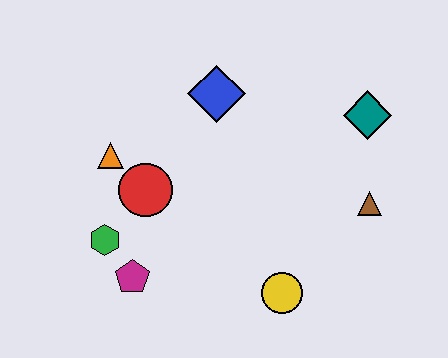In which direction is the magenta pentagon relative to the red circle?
The magenta pentagon is below the red circle.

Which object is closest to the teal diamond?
The brown triangle is closest to the teal diamond.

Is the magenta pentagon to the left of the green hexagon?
No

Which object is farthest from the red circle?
The teal diamond is farthest from the red circle.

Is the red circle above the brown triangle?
Yes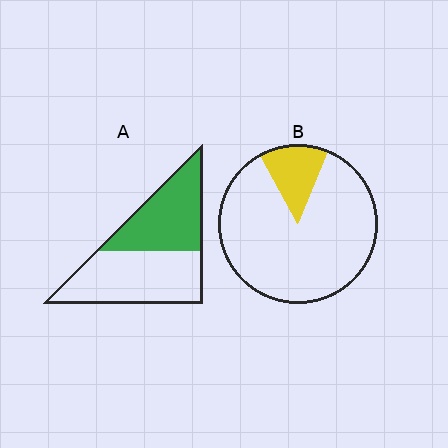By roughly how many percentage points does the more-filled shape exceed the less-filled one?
By roughly 30 percentage points (A over B).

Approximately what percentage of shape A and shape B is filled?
A is approximately 45% and B is approximately 15%.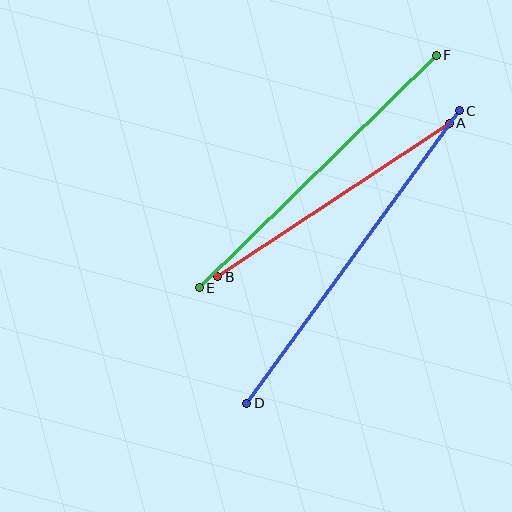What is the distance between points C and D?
The distance is approximately 362 pixels.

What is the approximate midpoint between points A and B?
The midpoint is at approximately (334, 200) pixels.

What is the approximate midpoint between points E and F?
The midpoint is at approximately (318, 171) pixels.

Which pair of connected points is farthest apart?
Points C and D are farthest apart.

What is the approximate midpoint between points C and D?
The midpoint is at approximately (353, 257) pixels.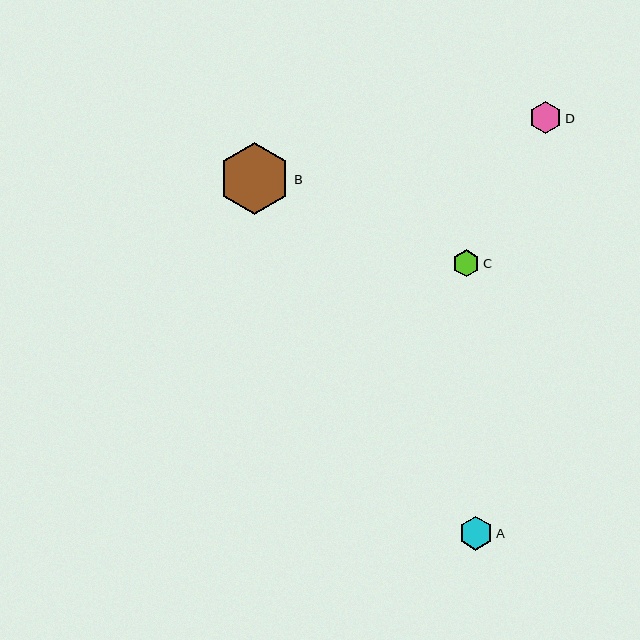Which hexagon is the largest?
Hexagon B is the largest with a size of approximately 72 pixels.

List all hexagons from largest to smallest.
From largest to smallest: B, A, D, C.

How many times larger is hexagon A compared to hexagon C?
Hexagon A is approximately 1.3 times the size of hexagon C.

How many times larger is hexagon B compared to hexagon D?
Hexagon B is approximately 2.2 times the size of hexagon D.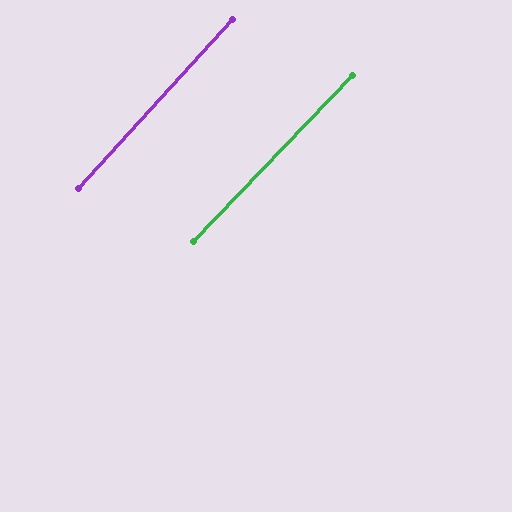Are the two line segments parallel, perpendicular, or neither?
Parallel — their directions differ by only 1.3°.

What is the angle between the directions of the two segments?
Approximately 1 degree.